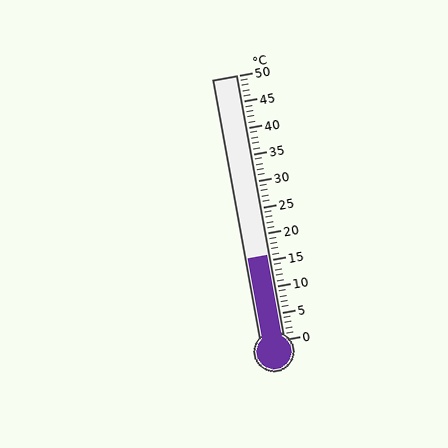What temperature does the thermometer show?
The thermometer shows approximately 16°C.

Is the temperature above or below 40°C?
The temperature is below 40°C.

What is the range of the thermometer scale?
The thermometer scale ranges from 0°C to 50°C.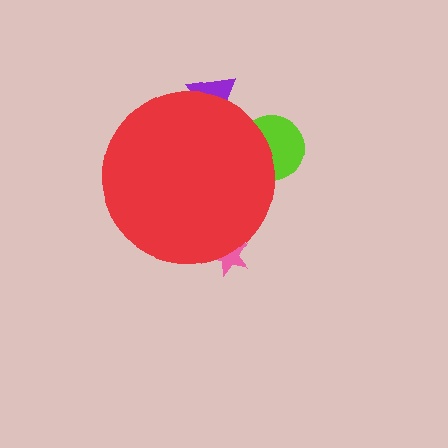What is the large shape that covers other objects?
A red circle.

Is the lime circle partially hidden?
Yes, the lime circle is partially hidden behind the red circle.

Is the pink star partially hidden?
Yes, the pink star is partially hidden behind the red circle.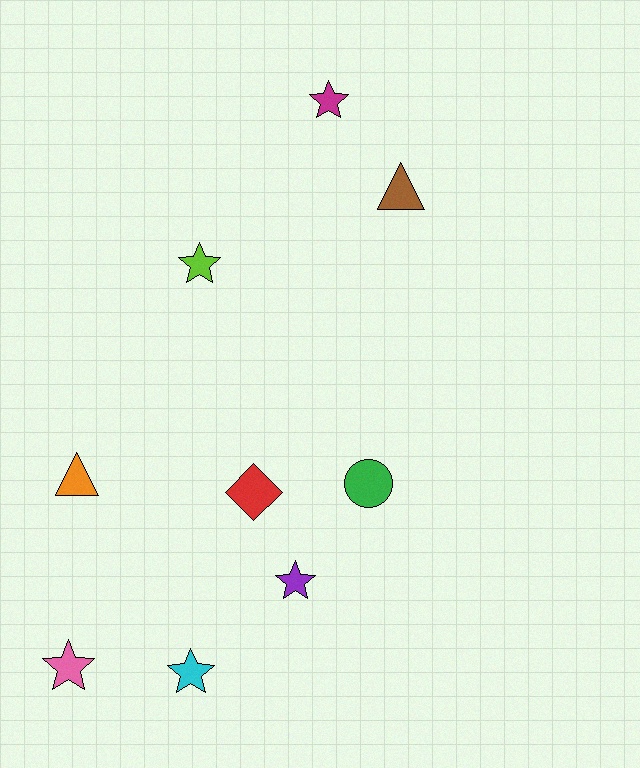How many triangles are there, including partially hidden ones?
There are 2 triangles.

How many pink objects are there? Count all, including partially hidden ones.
There is 1 pink object.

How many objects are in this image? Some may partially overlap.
There are 9 objects.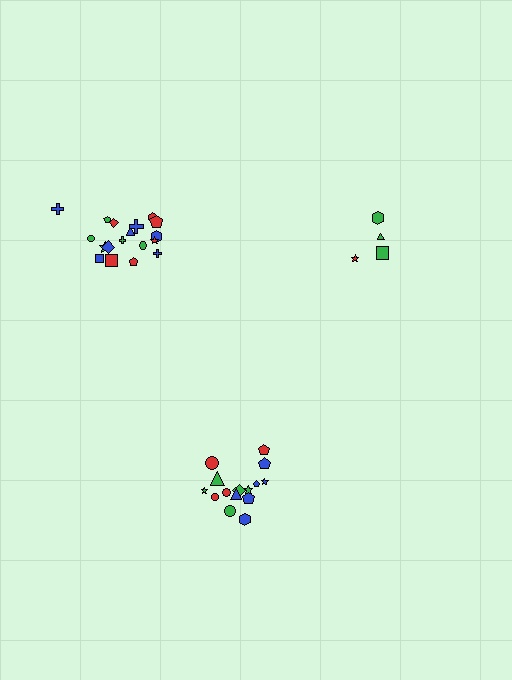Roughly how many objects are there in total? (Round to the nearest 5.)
Roughly 35 objects in total.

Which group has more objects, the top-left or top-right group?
The top-left group.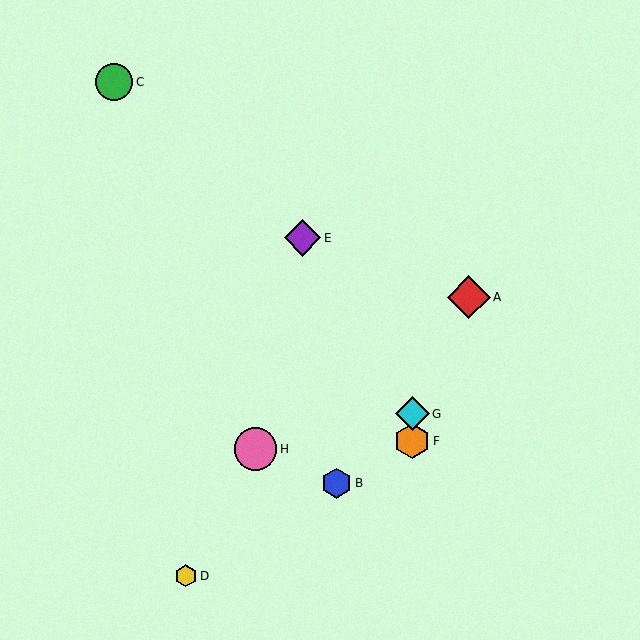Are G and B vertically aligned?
No, G is at x≈412 and B is at x≈336.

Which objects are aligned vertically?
Objects F, G are aligned vertically.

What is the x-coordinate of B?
Object B is at x≈336.